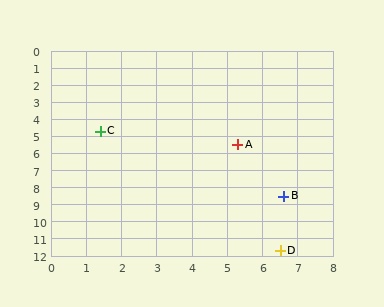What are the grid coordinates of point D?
Point D is at approximately (6.5, 11.7).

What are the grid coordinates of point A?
Point A is at approximately (5.3, 5.5).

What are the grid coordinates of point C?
Point C is at approximately (1.4, 4.7).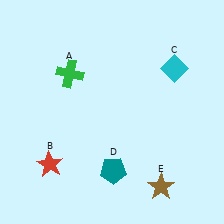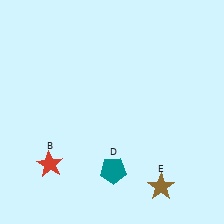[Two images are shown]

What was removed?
The cyan diamond (C), the green cross (A) were removed in Image 2.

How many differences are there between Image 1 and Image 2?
There are 2 differences between the two images.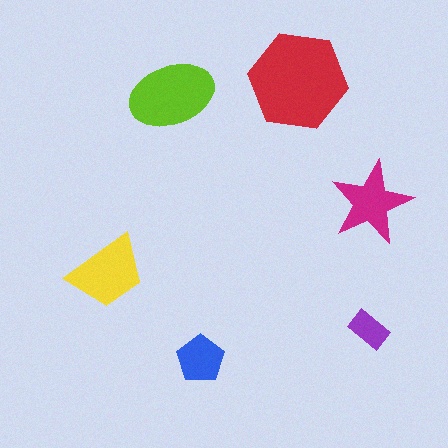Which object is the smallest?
The purple rectangle.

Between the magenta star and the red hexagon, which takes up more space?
The red hexagon.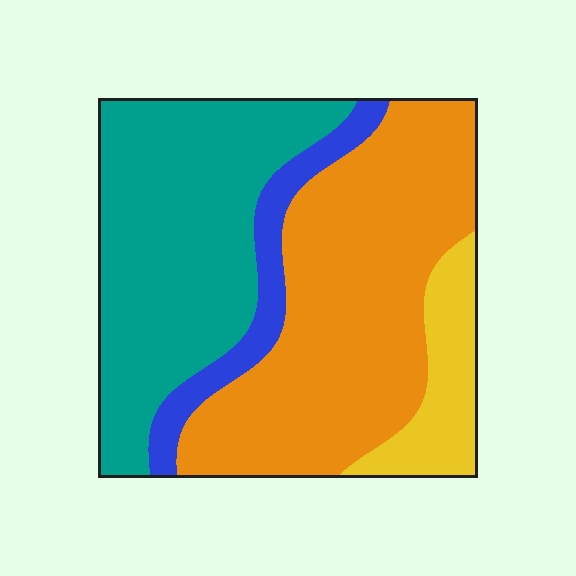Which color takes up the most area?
Orange, at roughly 45%.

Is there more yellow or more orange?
Orange.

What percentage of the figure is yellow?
Yellow covers around 10% of the figure.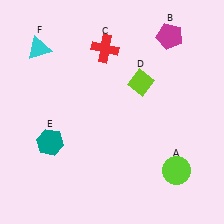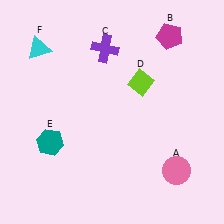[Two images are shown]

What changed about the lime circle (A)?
In Image 1, A is lime. In Image 2, it changed to pink.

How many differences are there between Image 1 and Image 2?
There are 2 differences between the two images.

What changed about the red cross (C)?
In Image 1, C is red. In Image 2, it changed to purple.